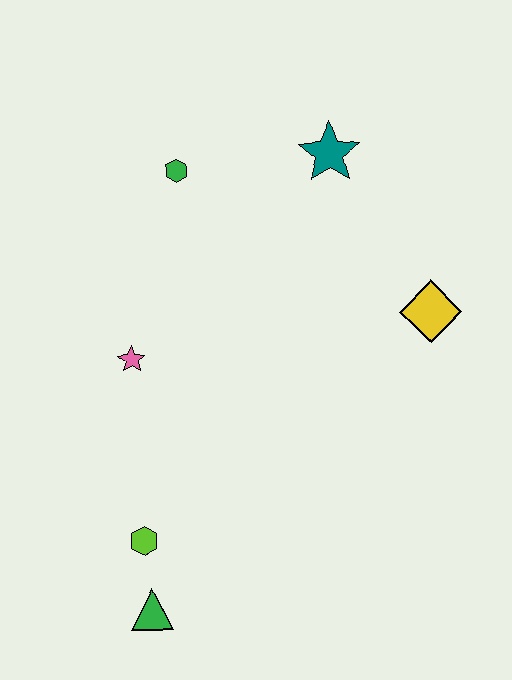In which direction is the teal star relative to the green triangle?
The teal star is above the green triangle.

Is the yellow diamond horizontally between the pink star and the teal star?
No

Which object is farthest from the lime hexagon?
The teal star is farthest from the lime hexagon.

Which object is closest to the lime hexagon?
The green triangle is closest to the lime hexagon.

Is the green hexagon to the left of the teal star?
Yes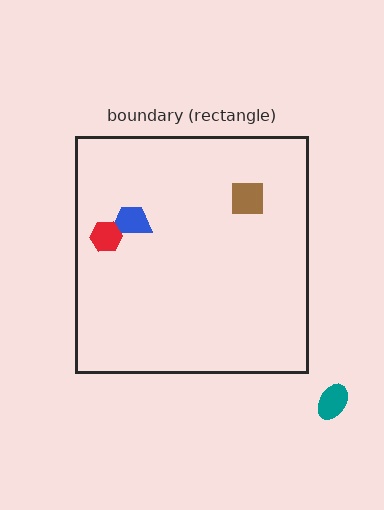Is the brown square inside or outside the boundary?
Inside.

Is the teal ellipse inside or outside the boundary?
Outside.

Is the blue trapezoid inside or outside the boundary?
Inside.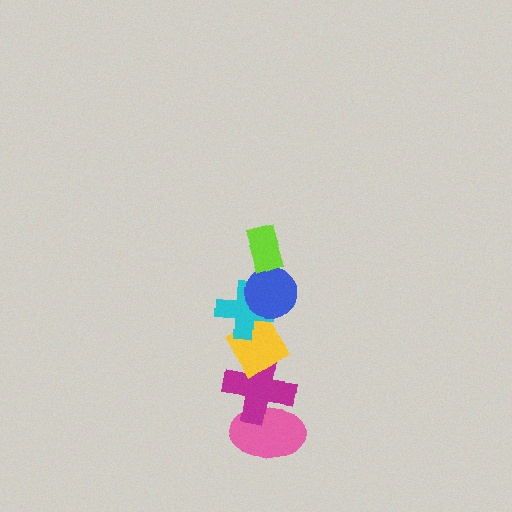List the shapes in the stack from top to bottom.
From top to bottom: the lime rectangle, the blue circle, the cyan cross, the yellow diamond, the magenta cross, the pink ellipse.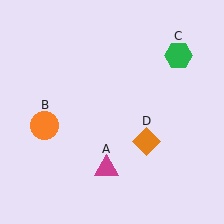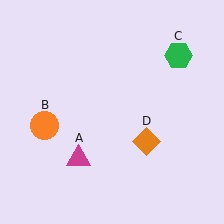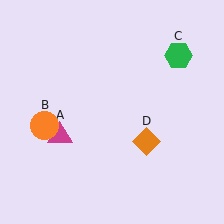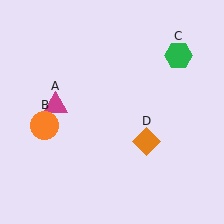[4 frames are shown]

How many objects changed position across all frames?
1 object changed position: magenta triangle (object A).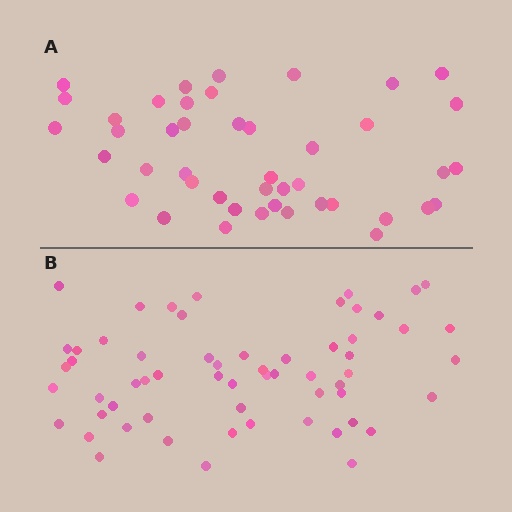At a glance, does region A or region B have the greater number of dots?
Region B (the bottom region) has more dots.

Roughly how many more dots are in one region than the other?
Region B has approximately 15 more dots than region A.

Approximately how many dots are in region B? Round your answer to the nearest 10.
About 60 dots.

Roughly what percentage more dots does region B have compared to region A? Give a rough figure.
About 35% more.